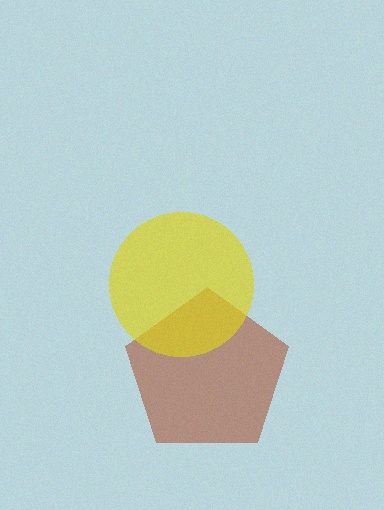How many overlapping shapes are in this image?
There are 2 overlapping shapes in the image.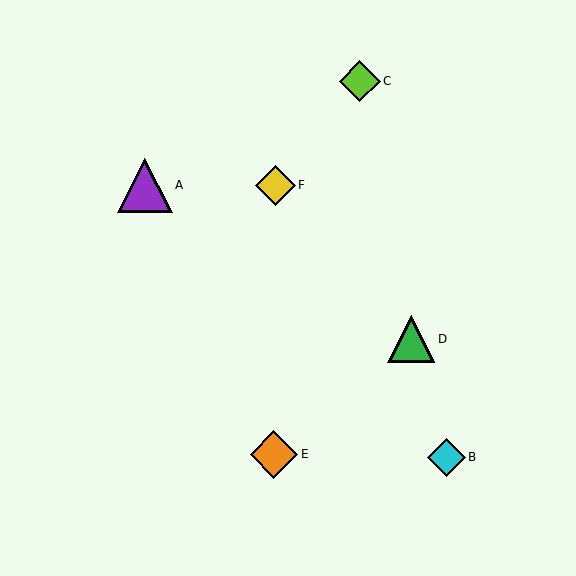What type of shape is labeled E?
Shape E is an orange diamond.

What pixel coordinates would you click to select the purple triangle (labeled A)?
Click at (145, 185) to select the purple triangle A.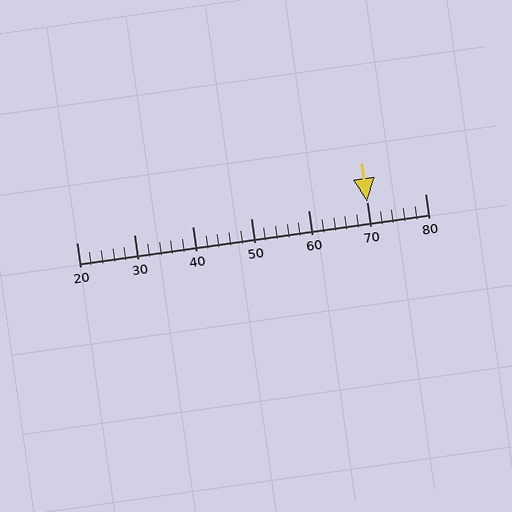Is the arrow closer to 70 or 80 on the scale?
The arrow is closer to 70.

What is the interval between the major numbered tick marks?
The major tick marks are spaced 10 units apart.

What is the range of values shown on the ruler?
The ruler shows values from 20 to 80.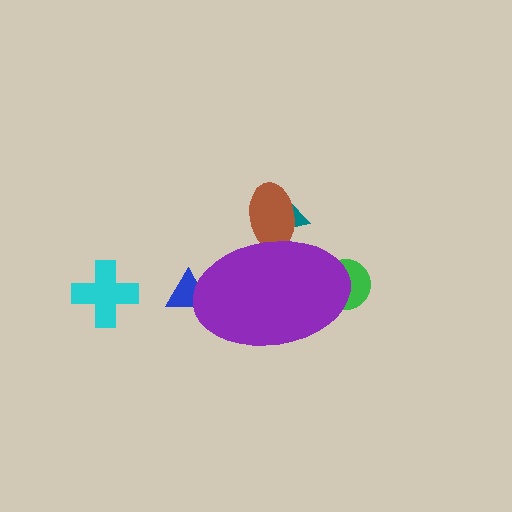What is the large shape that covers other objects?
A purple ellipse.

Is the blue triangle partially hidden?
Yes, the blue triangle is partially hidden behind the purple ellipse.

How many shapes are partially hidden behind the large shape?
4 shapes are partially hidden.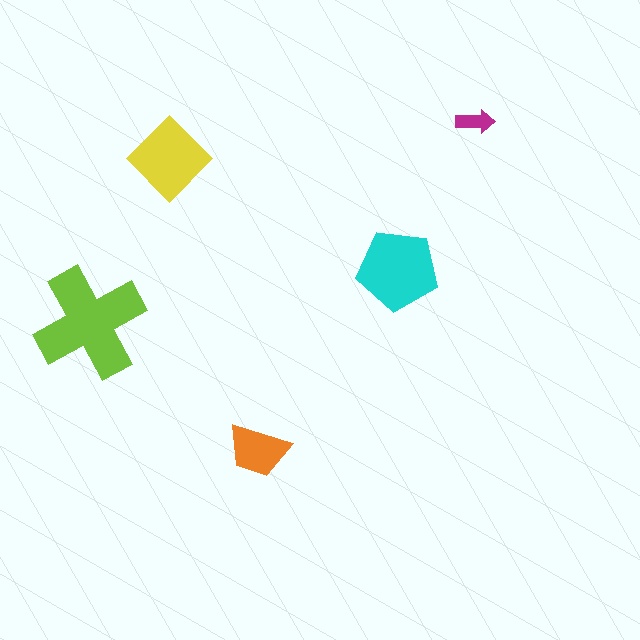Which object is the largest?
The lime cross.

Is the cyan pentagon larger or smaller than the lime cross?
Smaller.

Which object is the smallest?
The magenta arrow.